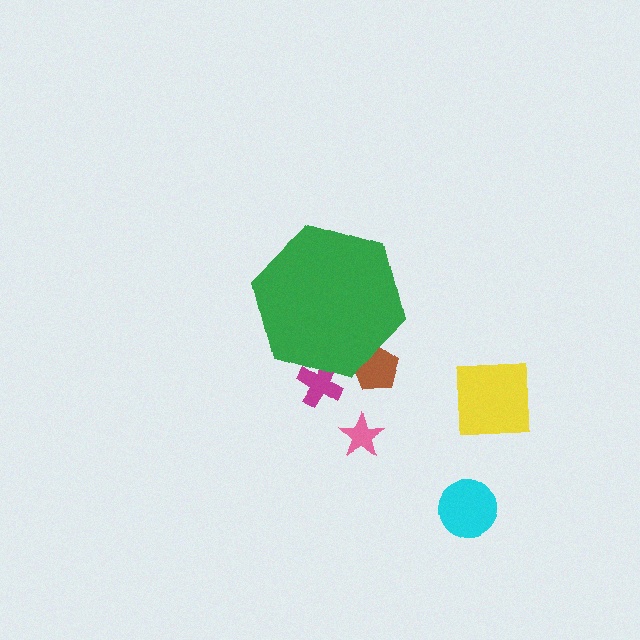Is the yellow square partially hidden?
No, the yellow square is fully visible.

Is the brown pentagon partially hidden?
Yes, the brown pentagon is partially hidden behind the green hexagon.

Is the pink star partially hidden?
No, the pink star is fully visible.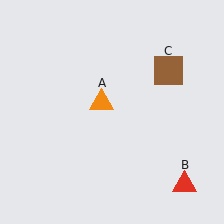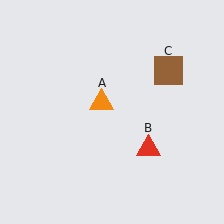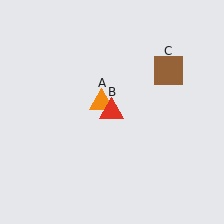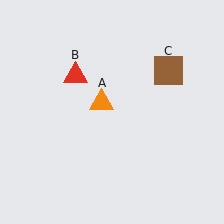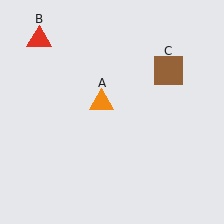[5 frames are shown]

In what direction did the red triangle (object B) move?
The red triangle (object B) moved up and to the left.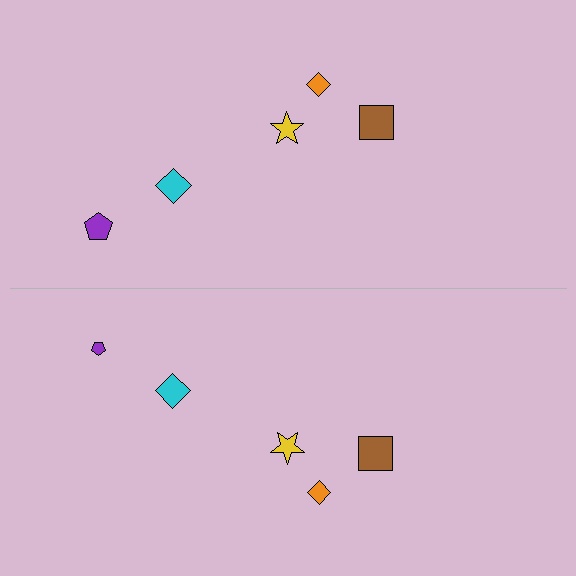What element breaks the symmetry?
The purple pentagon on the bottom side has a different size than its mirror counterpart.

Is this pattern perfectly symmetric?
No, the pattern is not perfectly symmetric. The purple pentagon on the bottom side has a different size than its mirror counterpart.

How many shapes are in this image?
There are 10 shapes in this image.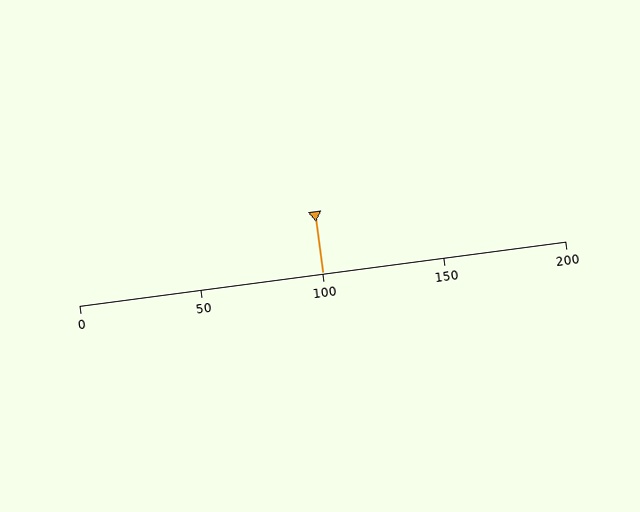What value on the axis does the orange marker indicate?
The marker indicates approximately 100.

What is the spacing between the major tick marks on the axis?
The major ticks are spaced 50 apart.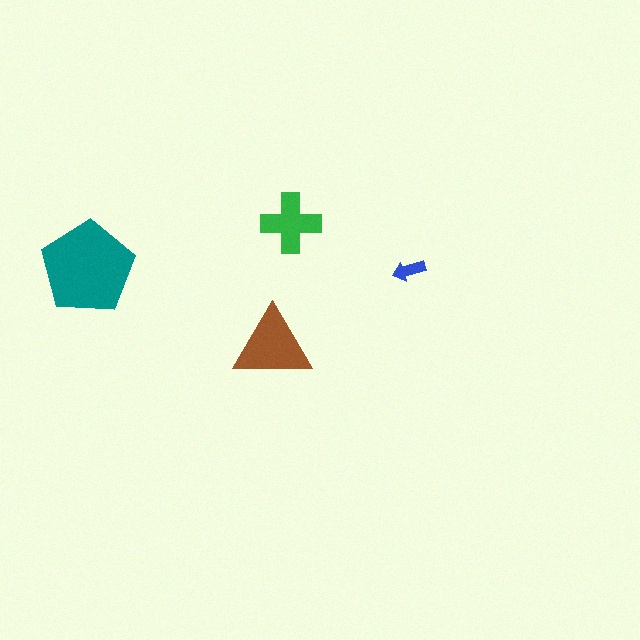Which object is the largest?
The teal pentagon.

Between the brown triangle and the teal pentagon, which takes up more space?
The teal pentagon.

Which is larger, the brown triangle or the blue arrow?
The brown triangle.